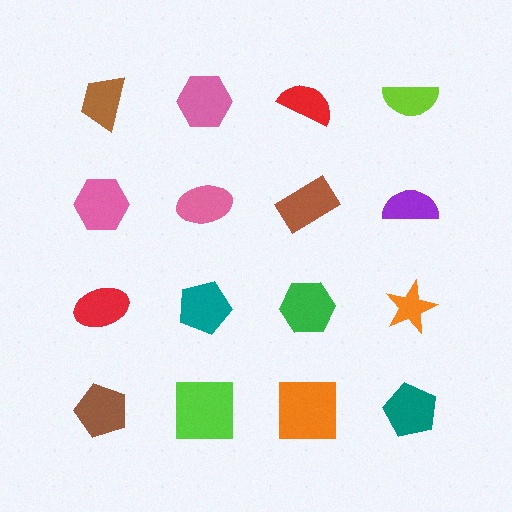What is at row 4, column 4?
A teal pentagon.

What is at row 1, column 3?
A red semicircle.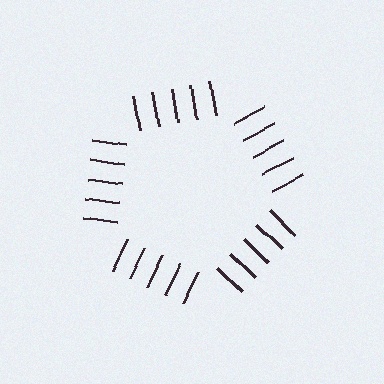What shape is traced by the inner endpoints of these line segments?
An illusory pentagon — the line segments terminate on its edges but no continuous stroke is drawn.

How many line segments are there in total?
25 — 5 along each of the 5 edges.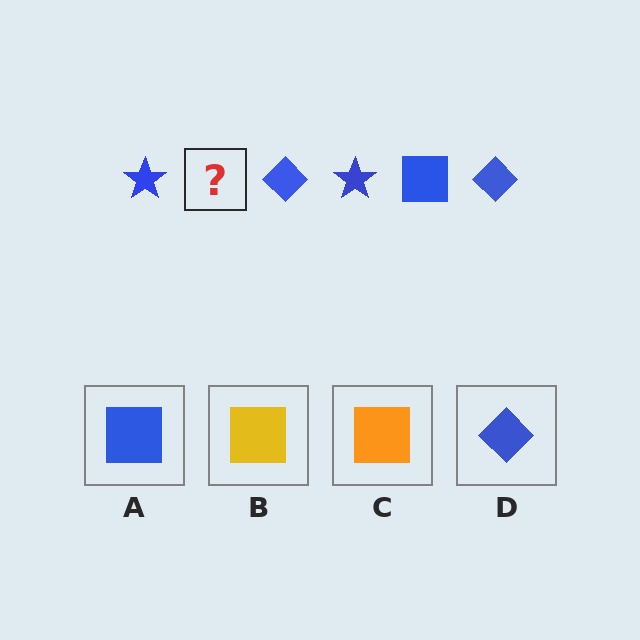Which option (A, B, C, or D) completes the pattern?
A.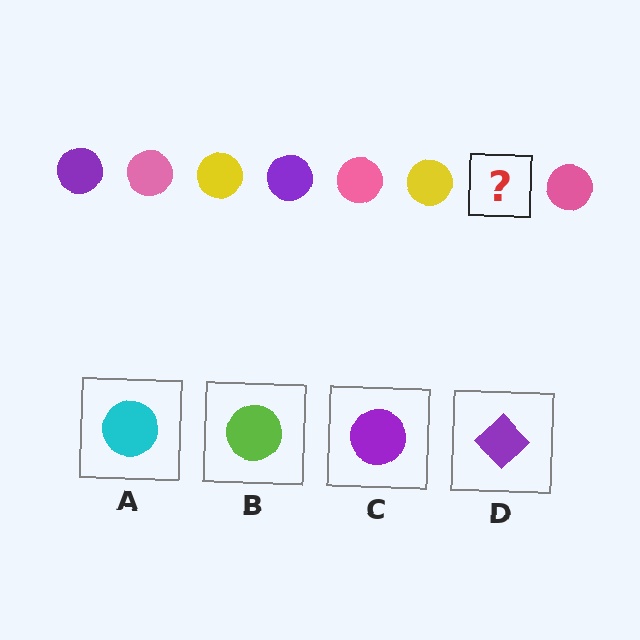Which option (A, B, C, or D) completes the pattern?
C.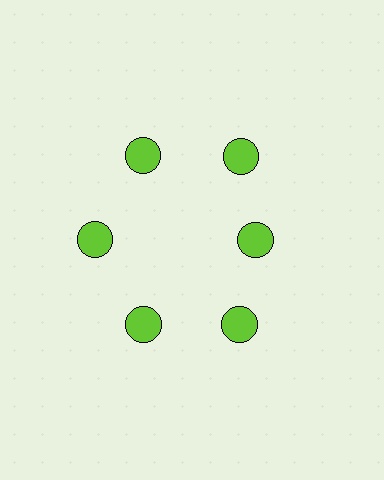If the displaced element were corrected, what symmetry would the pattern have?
It would have 6-fold rotational symmetry — the pattern would map onto itself every 60 degrees.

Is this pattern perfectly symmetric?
No. The 6 lime circles are arranged in a ring, but one element near the 3 o'clock position is pulled inward toward the center, breaking the 6-fold rotational symmetry.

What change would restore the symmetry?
The symmetry would be restored by moving it outward, back onto the ring so that all 6 circles sit at equal angles and equal distance from the center.